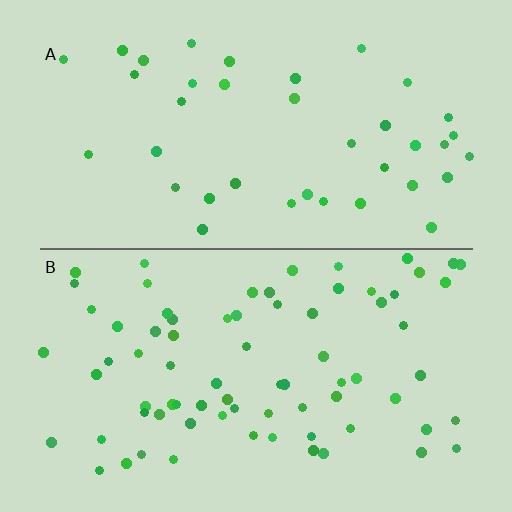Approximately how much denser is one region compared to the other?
Approximately 1.9× — region B over region A.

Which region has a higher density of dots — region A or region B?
B (the bottom).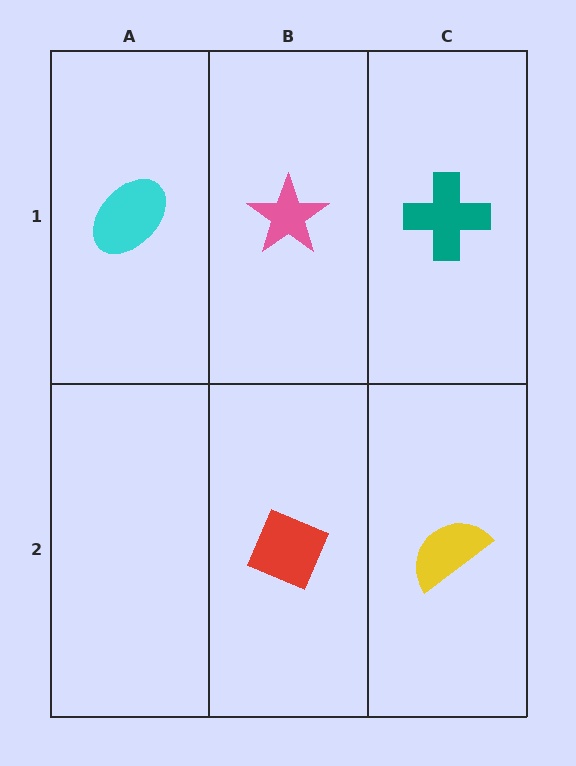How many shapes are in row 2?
2 shapes.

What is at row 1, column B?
A pink star.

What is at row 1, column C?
A teal cross.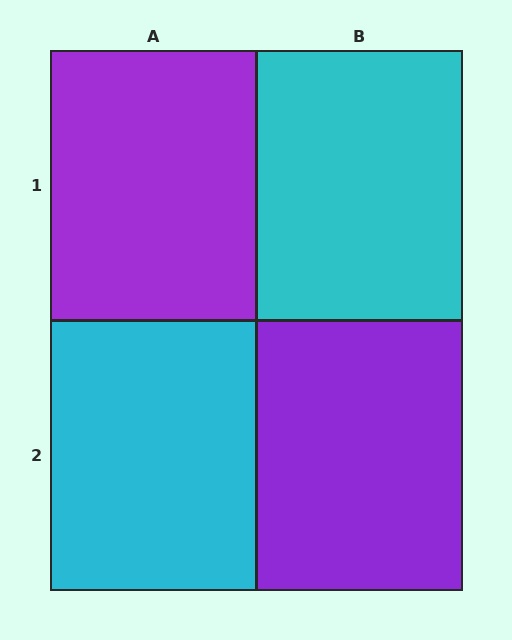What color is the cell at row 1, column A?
Purple.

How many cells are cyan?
2 cells are cyan.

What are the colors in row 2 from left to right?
Cyan, purple.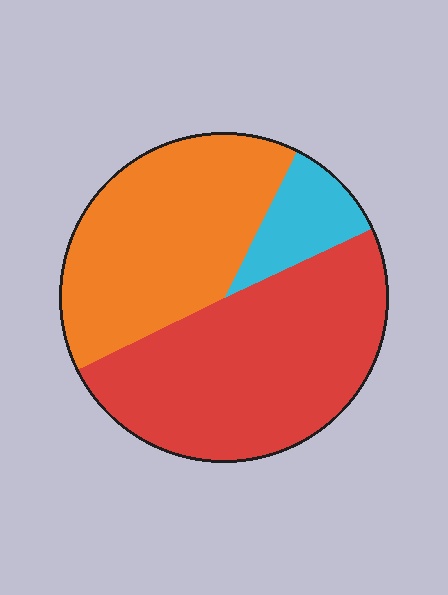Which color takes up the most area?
Red, at roughly 50%.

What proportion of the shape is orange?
Orange covers roughly 40% of the shape.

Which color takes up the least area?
Cyan, at roughly 10%.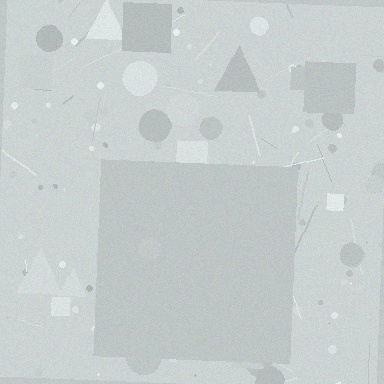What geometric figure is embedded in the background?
A square is embedded in the background.